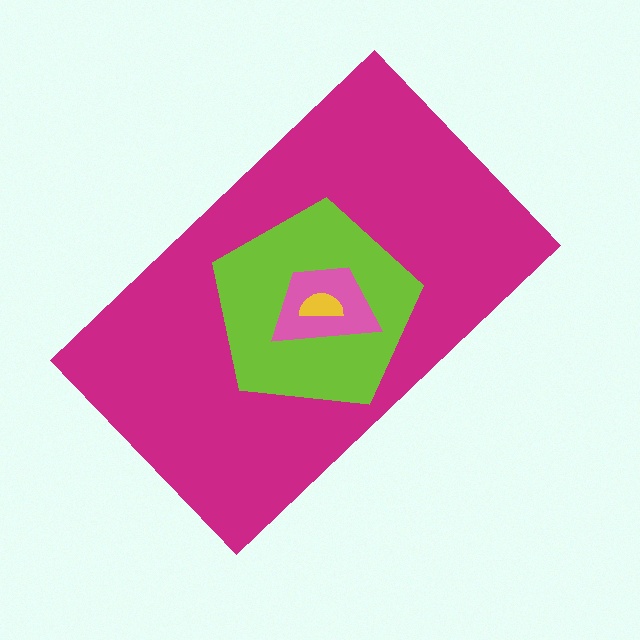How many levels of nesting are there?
4.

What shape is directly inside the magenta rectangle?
The lime pentagon.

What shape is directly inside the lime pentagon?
The pink trapezoid.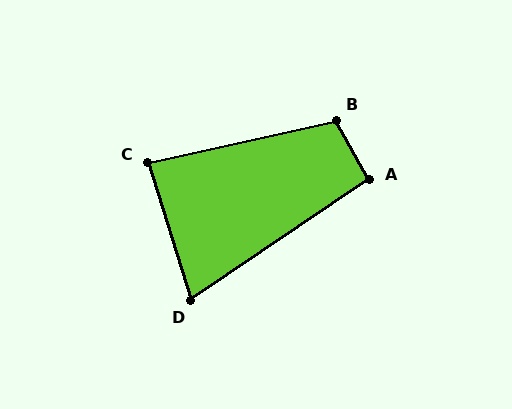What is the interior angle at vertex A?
Approximately 95 degrees (approximately right).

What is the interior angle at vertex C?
Approximately 85 degrees (approximately right).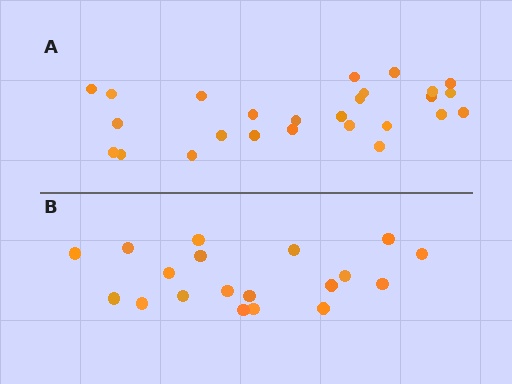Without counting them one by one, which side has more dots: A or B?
Region A (the top region) has more dots.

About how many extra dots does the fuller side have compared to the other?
Region A has roughly 8 or so more dots than region B.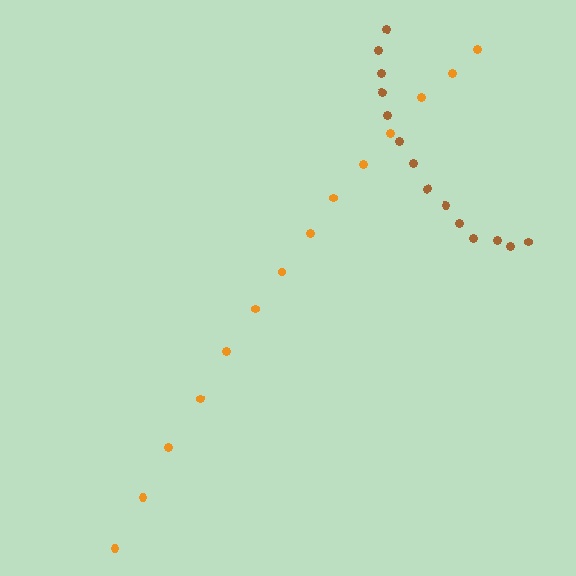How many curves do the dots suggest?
There are 2 distinct paths.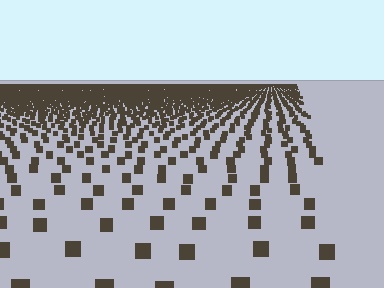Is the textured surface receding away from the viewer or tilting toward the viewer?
The surface is receding away from the viewer. Texture elements get smaller and denser toward the top.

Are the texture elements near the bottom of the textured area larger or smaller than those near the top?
Larger. Near the bottom, elements are closer to the viewer and appear at a bigger on-screen size.